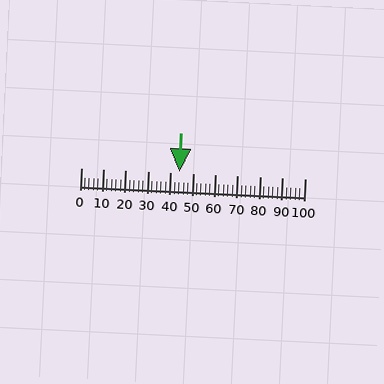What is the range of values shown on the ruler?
The ruler shows values from 0 to 100.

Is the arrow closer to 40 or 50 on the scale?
The arrow is closer to 40.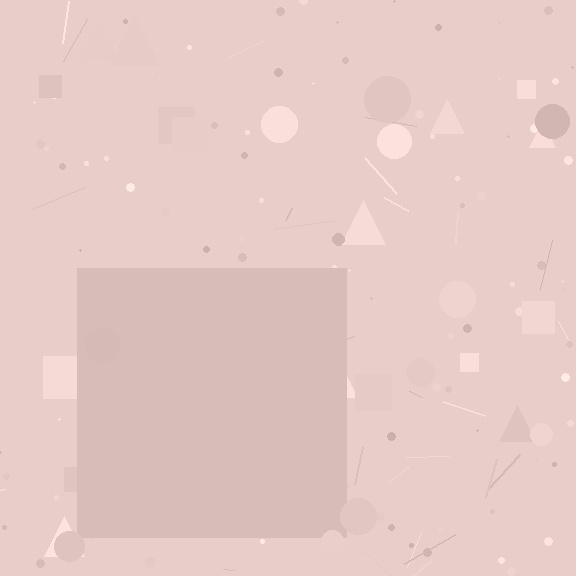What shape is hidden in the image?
A square is hidden in the image.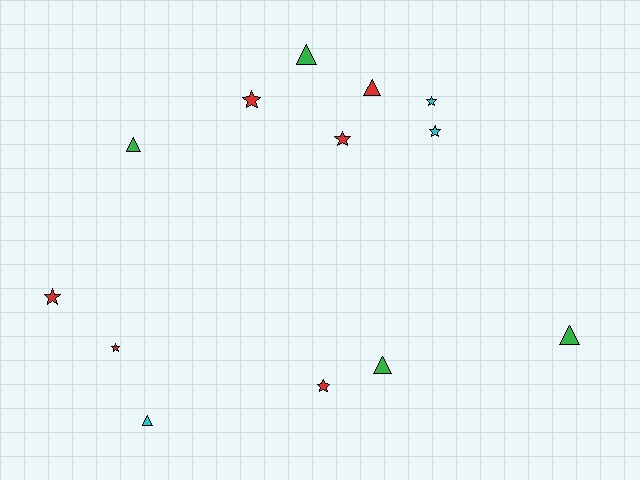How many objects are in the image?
There are 13 objects.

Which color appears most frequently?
Red, with 6 objects.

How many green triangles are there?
There are 4 green triangles.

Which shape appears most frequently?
Star, with 7 objects.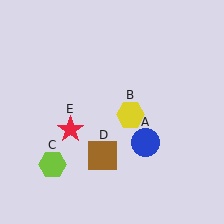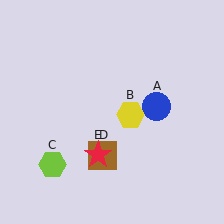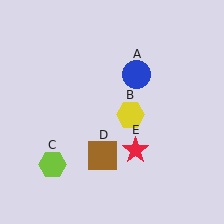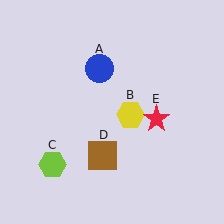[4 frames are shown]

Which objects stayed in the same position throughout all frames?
Yellow hexagon (object B) and lime hexagon (object C) and brown square (object D) remained stationary.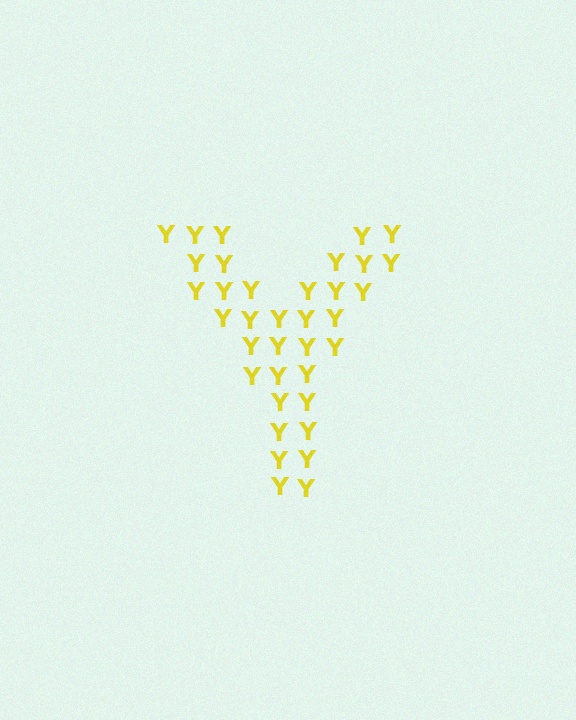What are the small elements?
The small elements are letter Y's.